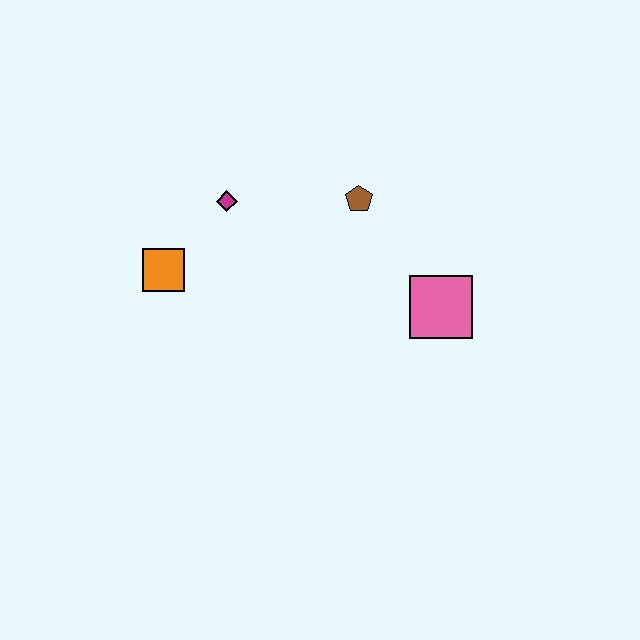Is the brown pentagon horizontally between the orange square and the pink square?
Yes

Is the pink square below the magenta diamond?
Yes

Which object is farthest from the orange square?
The pink square is farthest from the orange square.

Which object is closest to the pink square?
The brown pentagon is closest to the pink square.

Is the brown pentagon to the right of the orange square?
Yes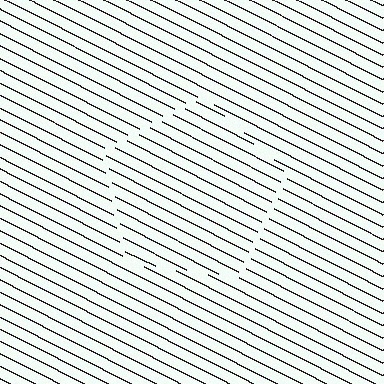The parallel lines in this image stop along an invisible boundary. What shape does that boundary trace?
An illusory pentagon. The interior of the shape contains the same grating, shifted by half a period — the contour is defined by the phase discontinuity where line-ends from the inner and outer gratings abut.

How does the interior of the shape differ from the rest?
The interior of the shape contains the same grating, shifted by half a period — the contour is defined by the phase discontinuity where line-ends from the inner and outer gratings abut.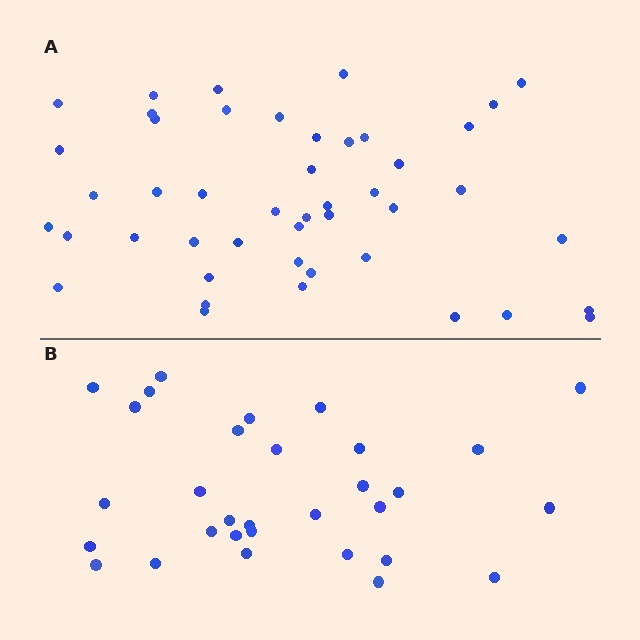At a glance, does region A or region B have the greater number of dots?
Region A (the top region) has more dots.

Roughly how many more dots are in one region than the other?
Region A has approximately 15 more dots than region B.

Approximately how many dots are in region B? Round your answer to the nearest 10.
About 30 dots. (The exact count is 31, which rounds to 30.)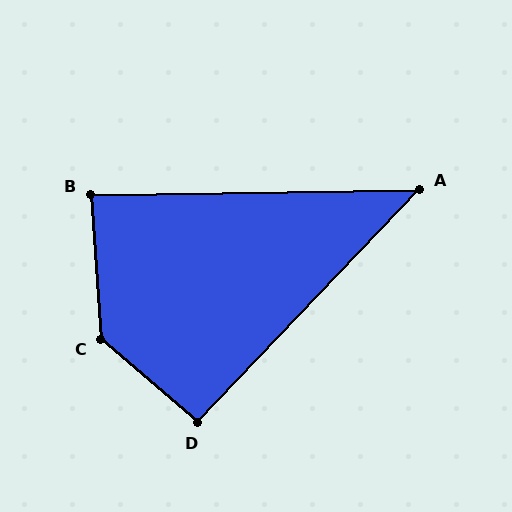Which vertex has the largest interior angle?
C, at approximately 134 degrees.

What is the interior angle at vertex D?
Approximately 93 degrees (approximately right).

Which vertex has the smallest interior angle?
A, at approximately 46 degrees.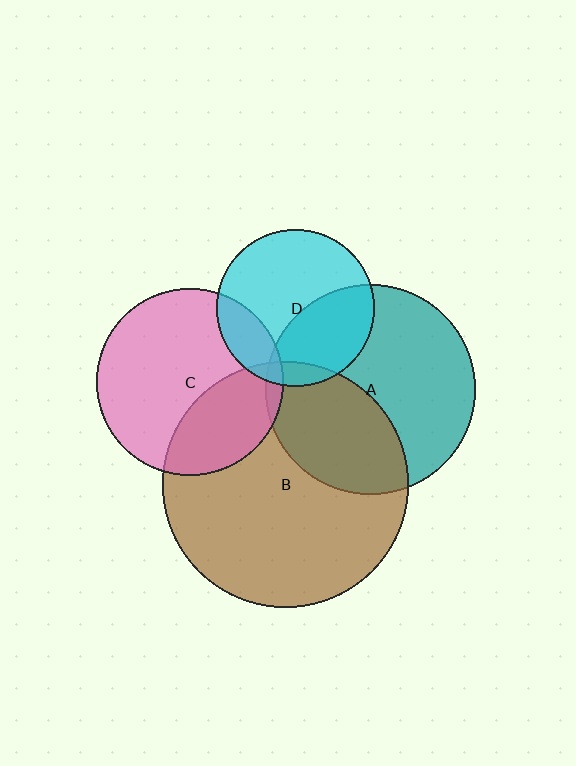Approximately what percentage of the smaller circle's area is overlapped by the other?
Approximately 20%.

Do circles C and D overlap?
Yes.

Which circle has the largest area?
Circle B (brown).